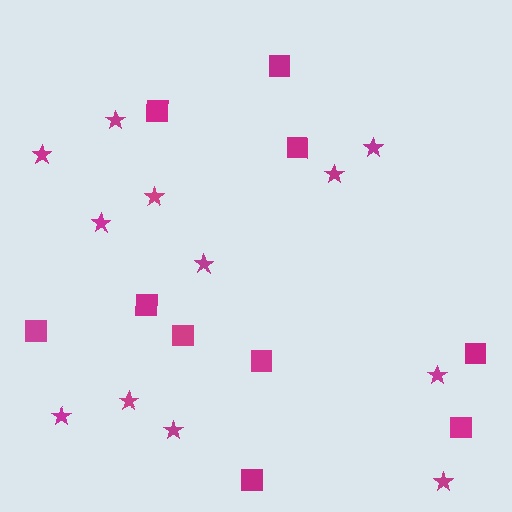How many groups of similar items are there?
There are 2 groups: one group of stars (12) and one group of squares (10).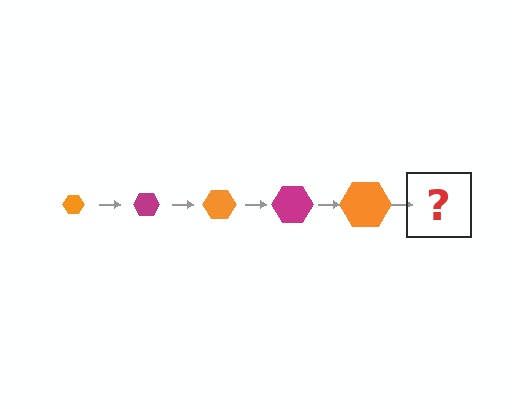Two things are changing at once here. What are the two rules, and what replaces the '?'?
The two rules are that the hexagon grows larger each step and the color cycles through orange and magenta. The '?' should be a magenta hexagon, larger than the previous one.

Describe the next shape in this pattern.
It should be a magenta hexagon, larger than the previous one.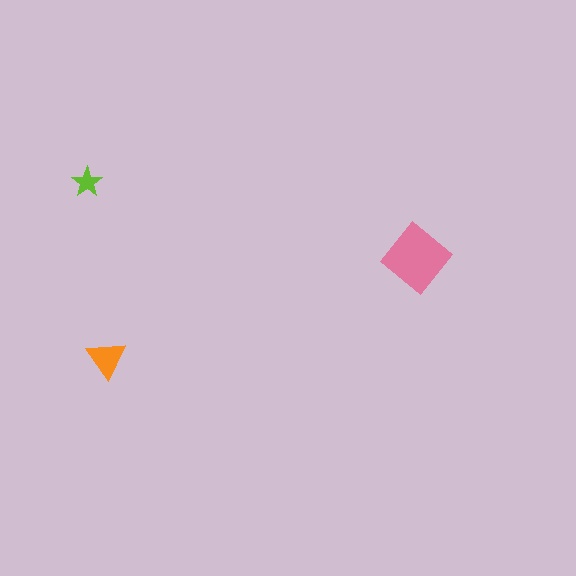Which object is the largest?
The pink diamond.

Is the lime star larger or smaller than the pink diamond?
Smaller.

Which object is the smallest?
The lime star.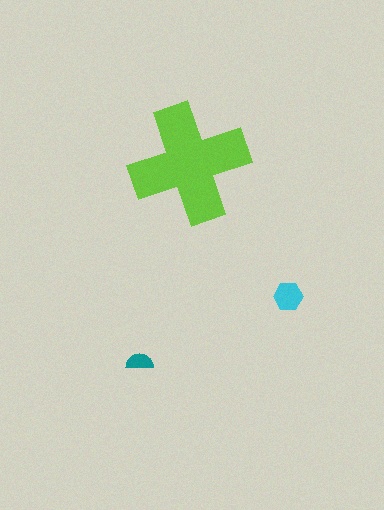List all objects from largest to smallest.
The lime cross, the cyan hexagon, the teal semicircle.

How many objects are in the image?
There are 3 objects in the image.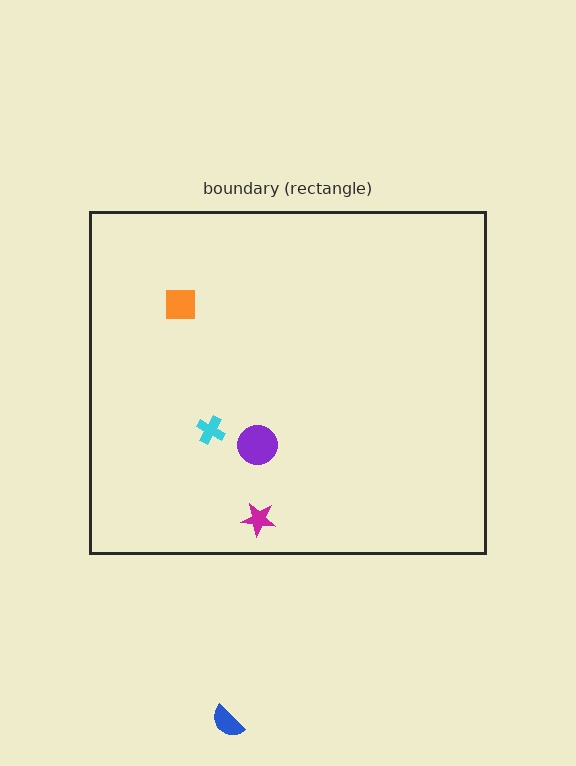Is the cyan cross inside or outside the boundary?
Inside.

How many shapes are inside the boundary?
4 inside, 1 outside.